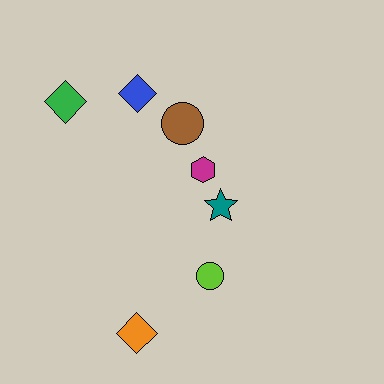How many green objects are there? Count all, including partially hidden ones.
There is 1 green object.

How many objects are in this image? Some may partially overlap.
There are 7 objects.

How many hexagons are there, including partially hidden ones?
There is 1 hexagon.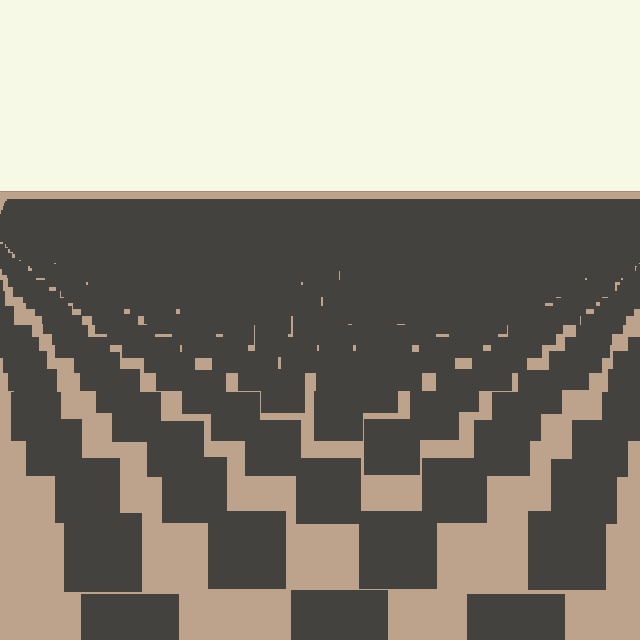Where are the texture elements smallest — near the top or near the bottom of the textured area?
Near the top.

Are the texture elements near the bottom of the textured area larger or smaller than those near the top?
Larger. Near the bottom, elements are closer to the viewer and appear at a bigger on-screen size.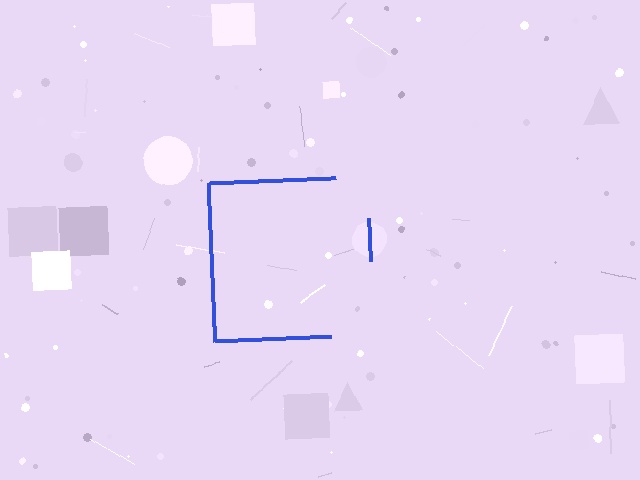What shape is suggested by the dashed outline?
The dashed outline suggests a square.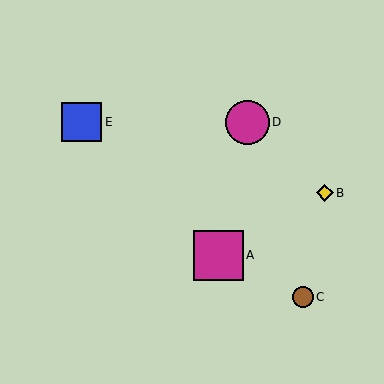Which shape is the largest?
The magenta square (labeled A) is the largest.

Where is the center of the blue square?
The center of the blue square is at (82, 122).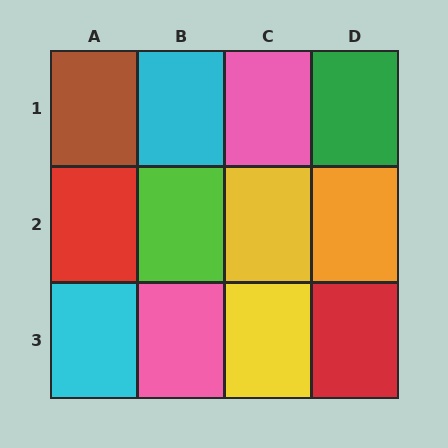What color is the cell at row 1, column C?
Pink.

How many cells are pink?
2 cells are pink.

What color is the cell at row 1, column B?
Cyan.